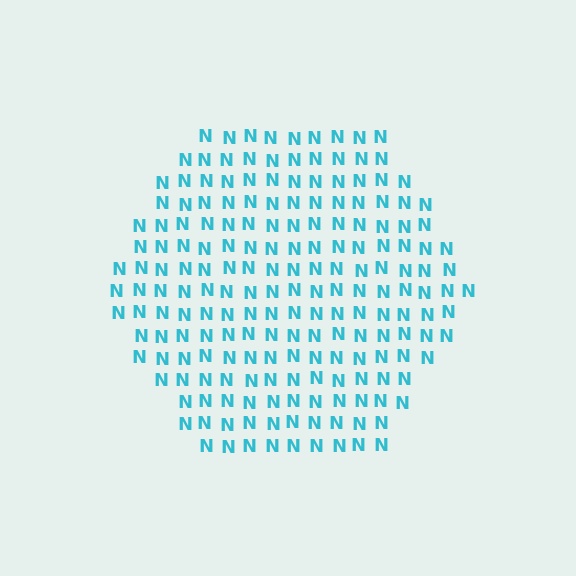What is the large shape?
The large shape is a hexagon.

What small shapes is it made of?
It is made of small letter N's.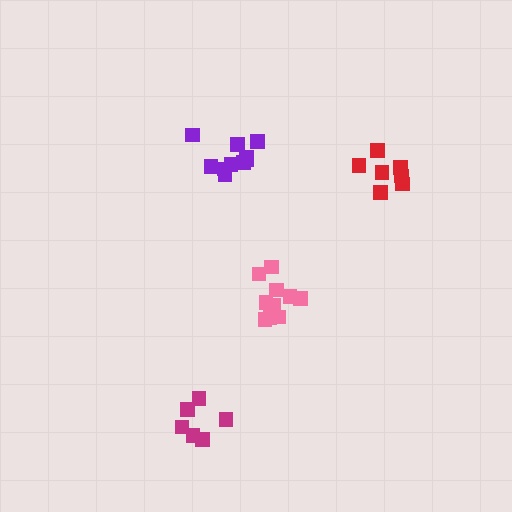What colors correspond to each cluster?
The clusters are colored: pink, red, magenta, purple.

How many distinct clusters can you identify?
There are 4 distinct clusters.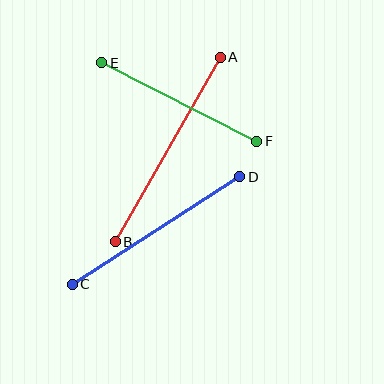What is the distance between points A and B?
The distance is approximately 212 pixels.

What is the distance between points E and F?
The distance is approximately 174 pixels.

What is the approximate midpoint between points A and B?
The midpoint is at approximately (168, 149) pixels.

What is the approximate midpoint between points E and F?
The midpoint is at approximately (179, 102) pixels.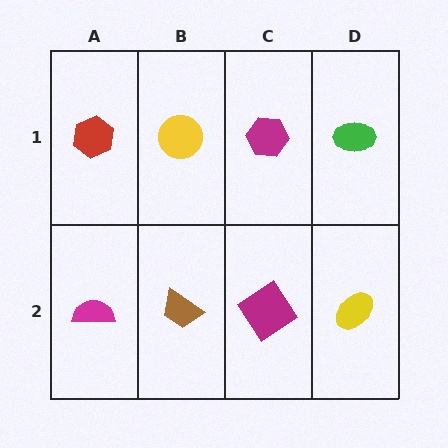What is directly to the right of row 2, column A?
A brown trapezoid.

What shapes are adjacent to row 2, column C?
A magenta hexagon (row 1, column C), a brown trapezoid (row 2, column B), a yellow ellipse (row 2, column D).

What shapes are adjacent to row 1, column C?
A magenta diamond (row 2, column C), a yellow circle (row 1, column B), a green ellipse (row 1, column D).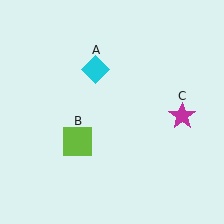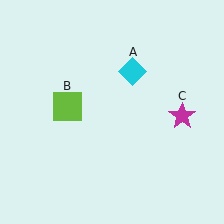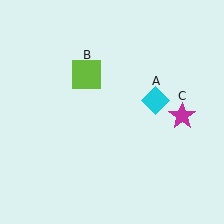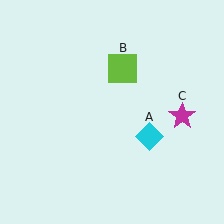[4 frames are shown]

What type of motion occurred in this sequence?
The cyan diamond (object A), lime square (object B) rotated clockwise around the center of the scene.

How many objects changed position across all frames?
2 objects changed position: cyan diamond (object A), lime square (object B).